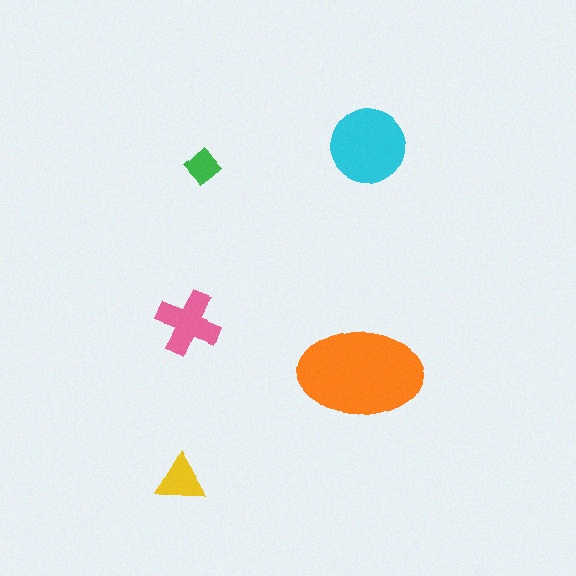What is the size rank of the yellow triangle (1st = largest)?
4th.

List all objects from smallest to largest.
The green diamond, the yellow triangle, the pink cross, the cyan circle, the orange ellipse.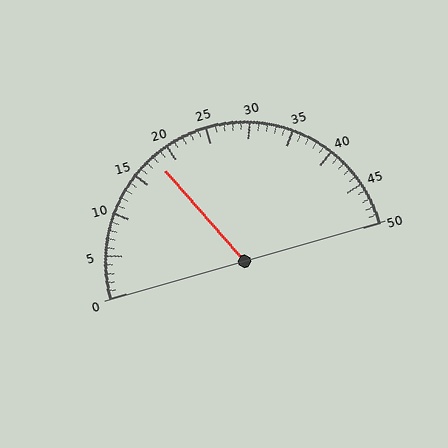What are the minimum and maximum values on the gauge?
The gauge ranges from 0 to 50.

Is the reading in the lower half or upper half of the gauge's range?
The reading is in the lower half of the range (0 to 50).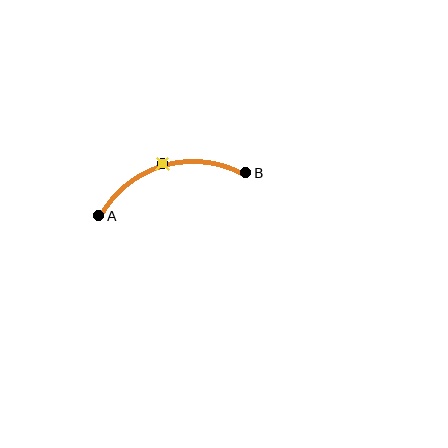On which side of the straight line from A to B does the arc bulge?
The arc bulges above the straight line connecting A and B.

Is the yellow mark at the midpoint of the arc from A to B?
Yes. The yellow mark lies on the arc at equal arc-length from both A and B — it is the arc midpoint.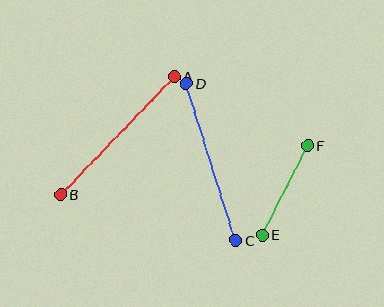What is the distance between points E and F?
The distance is approximately 101 pixels.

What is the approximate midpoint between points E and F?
The midpoint is at approximately (285, 190) pixels.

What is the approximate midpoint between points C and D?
The midpoint is at approximately (211, 162) pixels.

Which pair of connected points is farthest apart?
Points C and D are farthest apart.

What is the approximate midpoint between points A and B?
The midpoint is at approximately (117, 136) pixels.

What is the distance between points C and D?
The distance is approximately 164 pixels.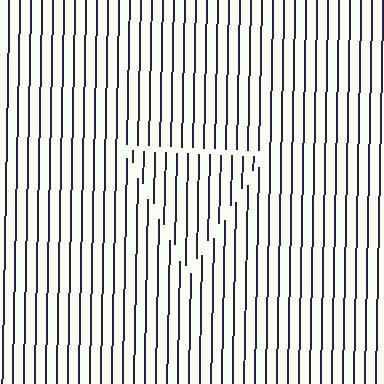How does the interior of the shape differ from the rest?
The interior of the shape contains the same grating, shifted by half a period — the contour is defined by the phase discontinuity where line-ends from the inner and outer gratings abut.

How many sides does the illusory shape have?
3 sides — the line-ends trace a triangle.